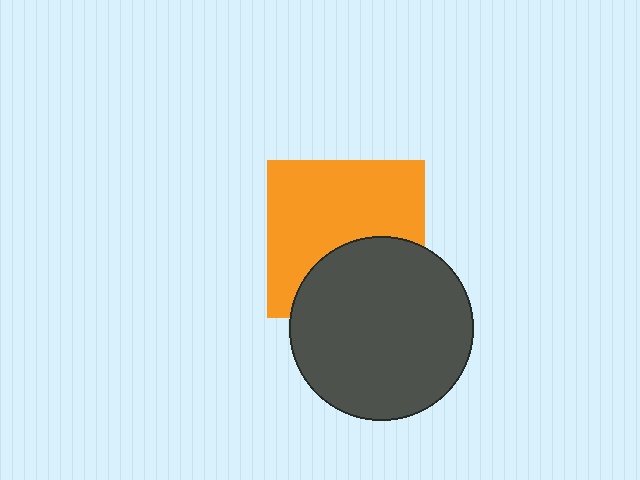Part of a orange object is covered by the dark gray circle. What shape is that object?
It is a square.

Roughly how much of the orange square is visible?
About half of it is visible (roughly 63%).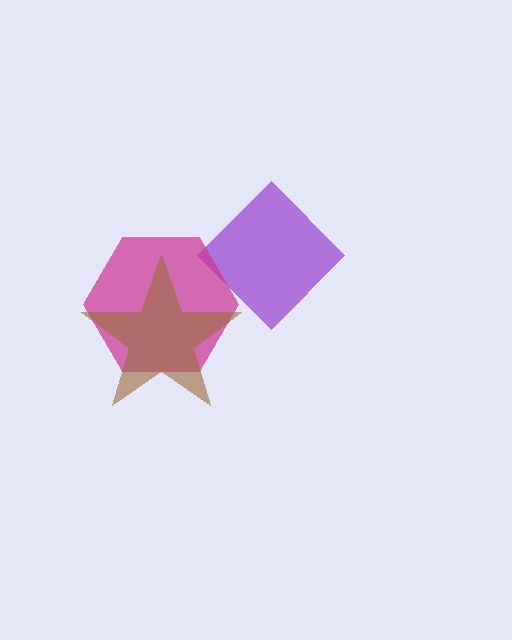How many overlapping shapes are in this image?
There are 3 overlapping shapes in the image.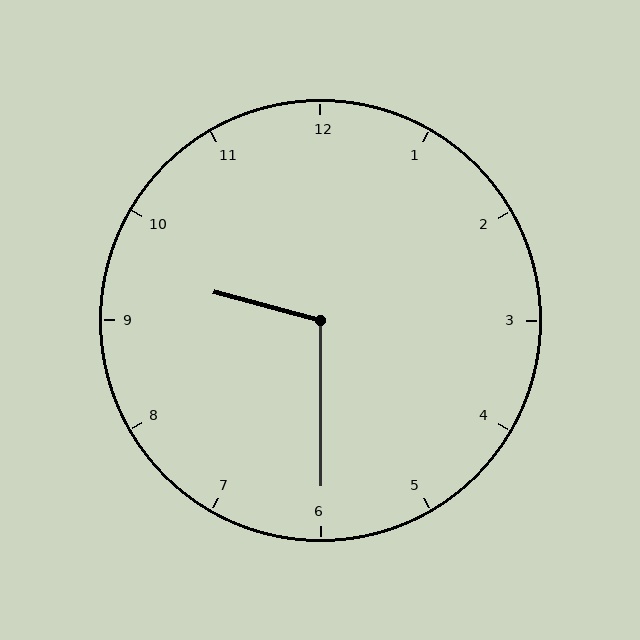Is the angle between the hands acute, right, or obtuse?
It is obtuse.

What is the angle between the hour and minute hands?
Approximately 105 degrees.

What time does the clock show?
9:30.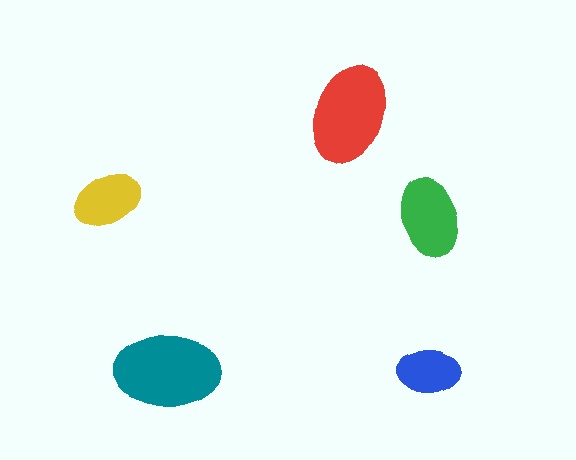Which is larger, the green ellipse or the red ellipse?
The red one.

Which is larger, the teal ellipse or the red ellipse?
The teal one.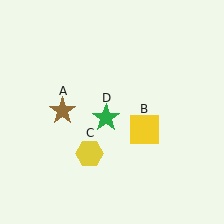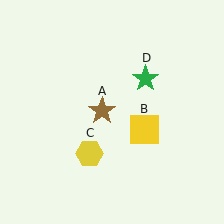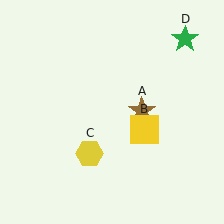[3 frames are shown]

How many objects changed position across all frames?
2 objects changed position: brown star (object A), green star (object D).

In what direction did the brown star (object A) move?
The brown star (object A) moved right.